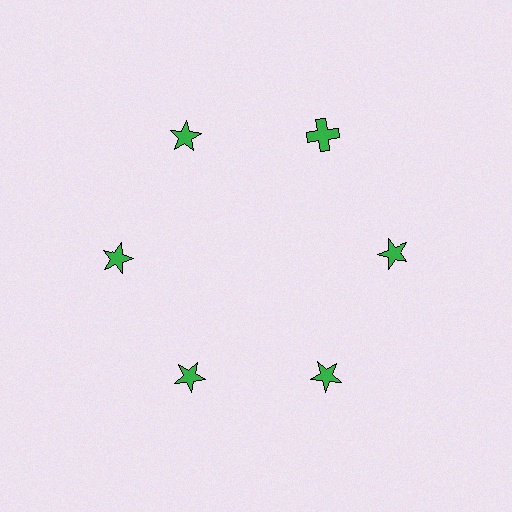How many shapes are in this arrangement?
There are 6 shapes arranged in a ring pattern.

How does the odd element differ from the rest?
It has a different shape: cross instead of star.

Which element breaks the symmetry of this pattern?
The green cross at roughly the 1 o'clock position breaks the symmetry. All other shapes are green stars.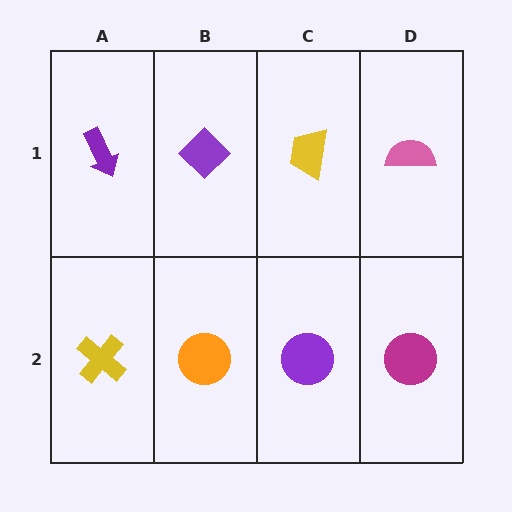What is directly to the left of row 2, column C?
An orange circle.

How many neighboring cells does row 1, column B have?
3.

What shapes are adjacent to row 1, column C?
A purple circle (row 2, column C), a purple diamond (row 1, column B), a pink semicircle (row 1, column D).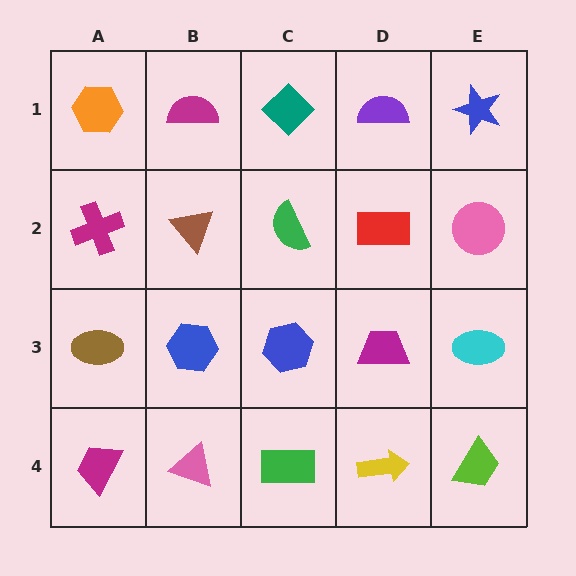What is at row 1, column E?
A blue star.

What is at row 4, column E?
A lime trapezoid.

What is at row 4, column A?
A magenta trapezoid.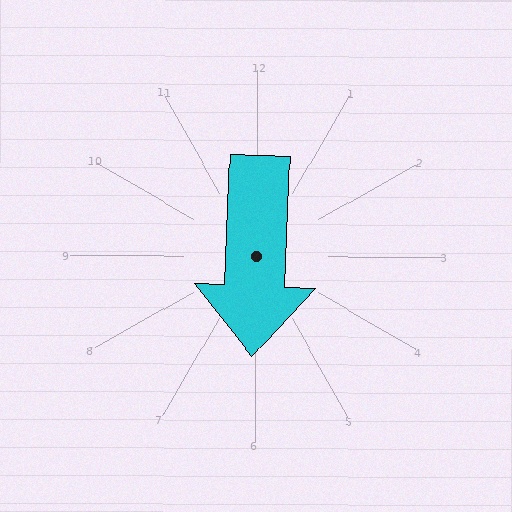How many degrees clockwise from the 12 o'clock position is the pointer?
Approximately 182 degrees.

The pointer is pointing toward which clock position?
Roughly 6 o'clock.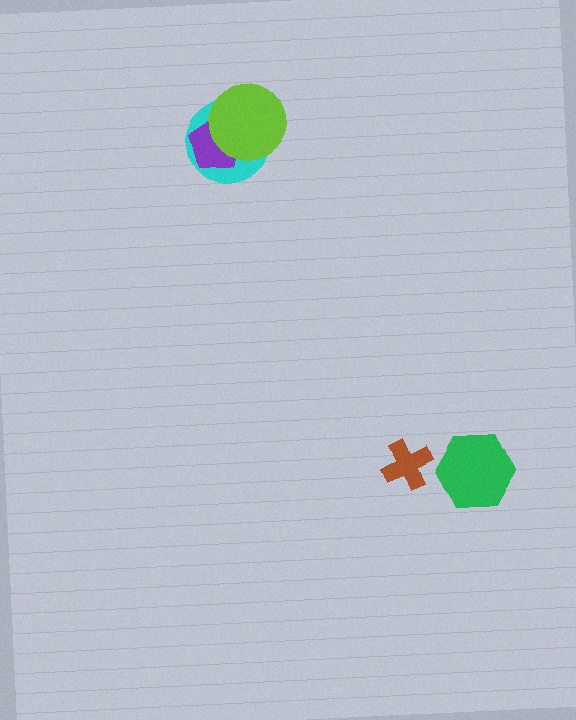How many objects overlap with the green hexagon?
0 objects overlap with the green hexagon.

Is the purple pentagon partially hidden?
Yes, it is partially covered by another shape.